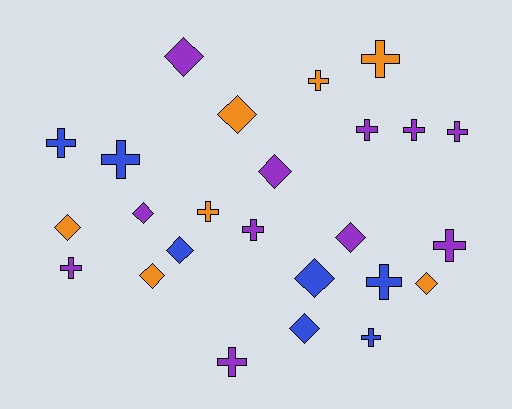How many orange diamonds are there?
There are 4 orange diamonds.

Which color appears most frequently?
Purple, with 11 objects.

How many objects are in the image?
There are 25 objects.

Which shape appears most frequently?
Cross, with 14 objects.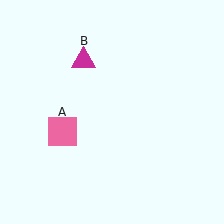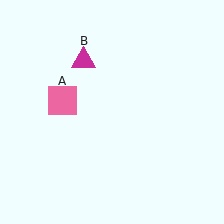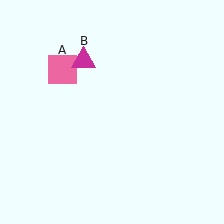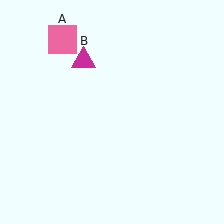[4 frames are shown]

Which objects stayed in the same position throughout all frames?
Magenta triangle (object B) remained stationary.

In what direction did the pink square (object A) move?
The pink square (object A) moved up.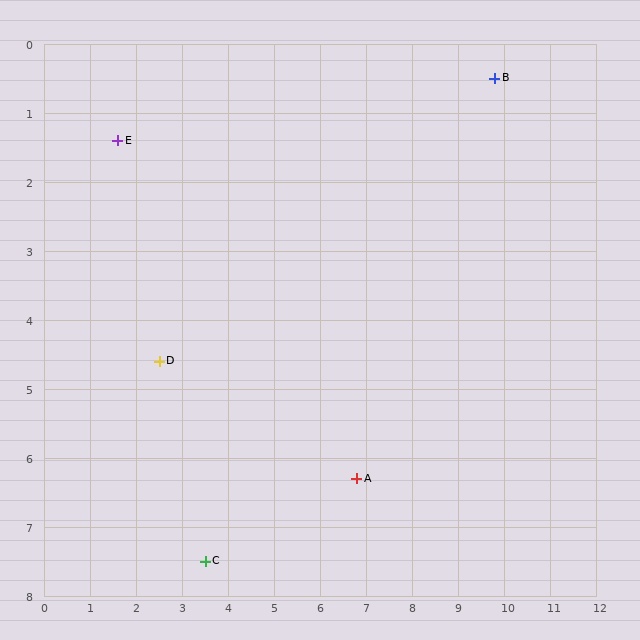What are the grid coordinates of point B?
Point B is at approximately (9.8, 0.5).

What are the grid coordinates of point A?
Point A is at approximately (6.8, 6.3).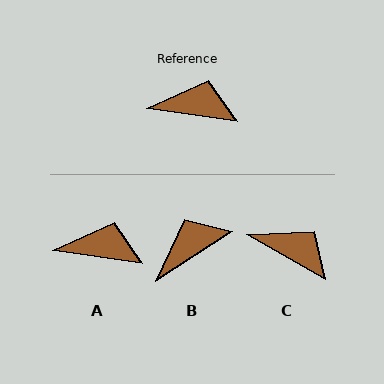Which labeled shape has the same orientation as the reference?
A.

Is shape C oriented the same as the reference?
No, it is off by about 22 degrees.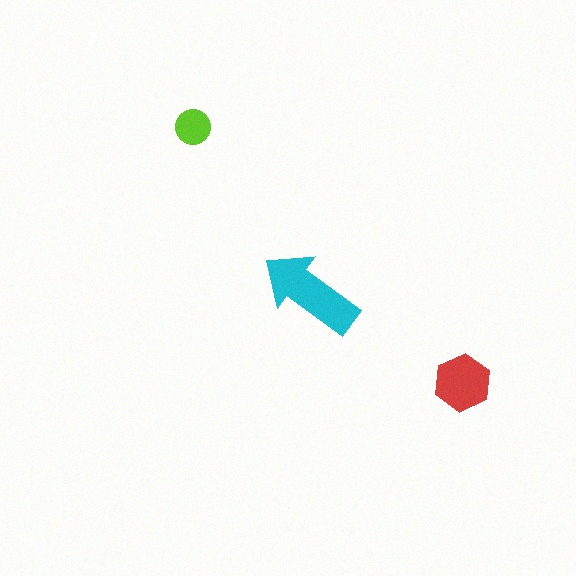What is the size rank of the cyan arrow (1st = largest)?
1st.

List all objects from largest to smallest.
The cyan arrow, the red hexagon, the lime circle.